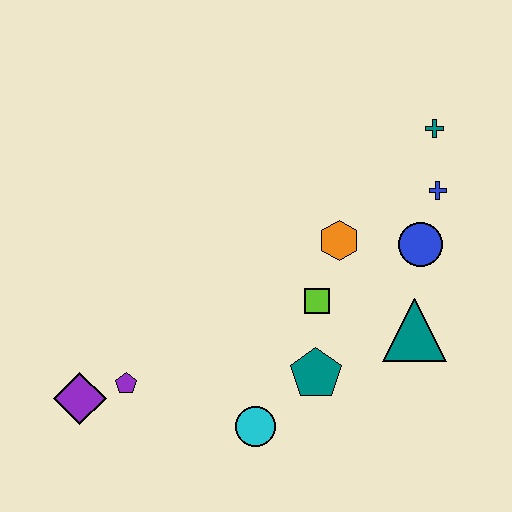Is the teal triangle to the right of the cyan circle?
Yes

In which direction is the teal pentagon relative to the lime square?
The teal pentagon is below the lime square.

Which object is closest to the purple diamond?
The purple pentagon is closest to the purple diamond.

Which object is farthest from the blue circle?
The purple diamond is farthest from the blue circle.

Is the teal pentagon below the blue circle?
Yes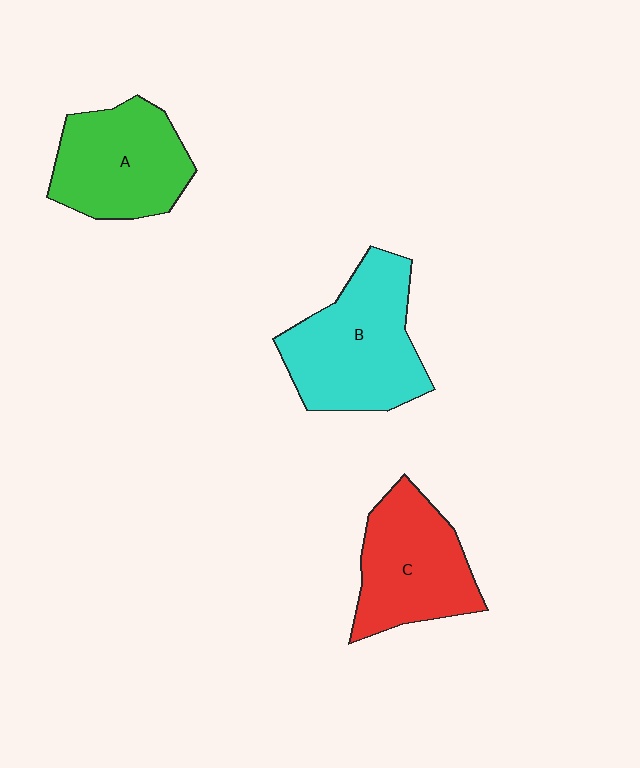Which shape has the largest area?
Shape B (cyan).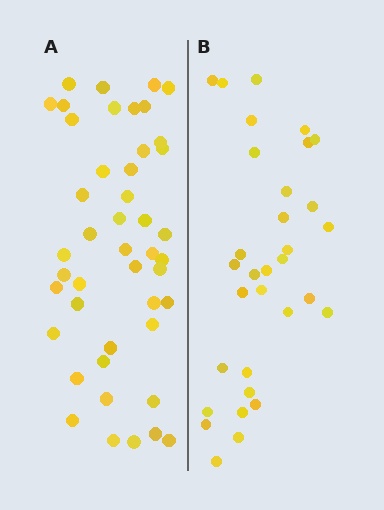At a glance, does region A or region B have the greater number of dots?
Region A (the left region) has more dots.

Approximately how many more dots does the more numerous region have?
Region A has approximately 15 more dots than region B.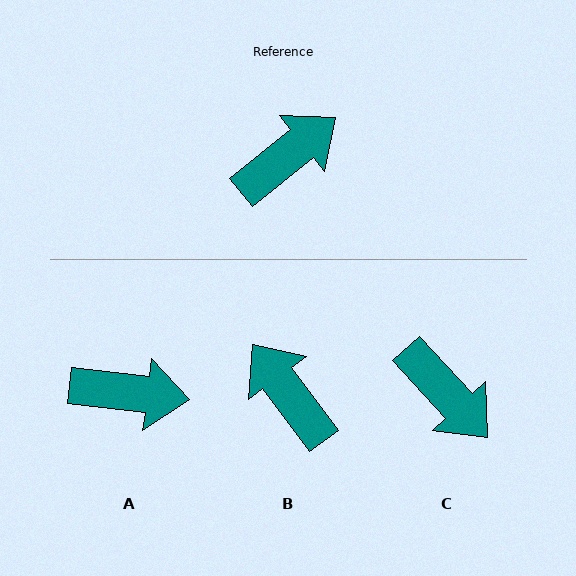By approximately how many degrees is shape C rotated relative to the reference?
Approximately 86 degrees clockwise.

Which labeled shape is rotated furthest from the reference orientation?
B, about 88 degrees away.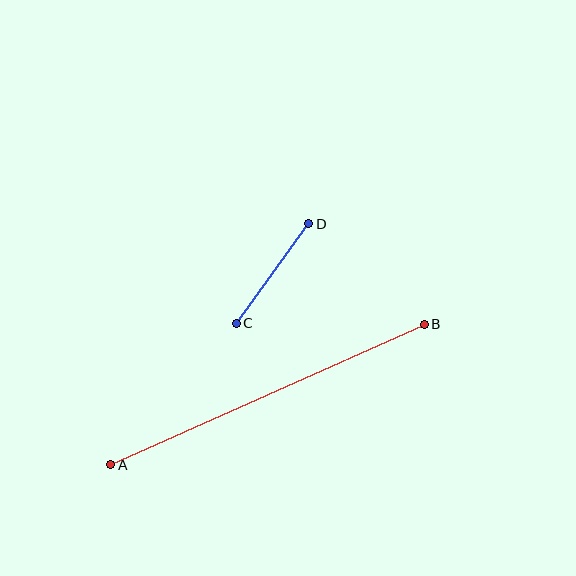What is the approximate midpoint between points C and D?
The midpoint is at approximately (273, 273) pixels.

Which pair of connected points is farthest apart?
Points A and B are farthest apart.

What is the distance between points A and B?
The distance is approximately 344 pixels.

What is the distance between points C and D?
The distance is approximately 123 pixels.